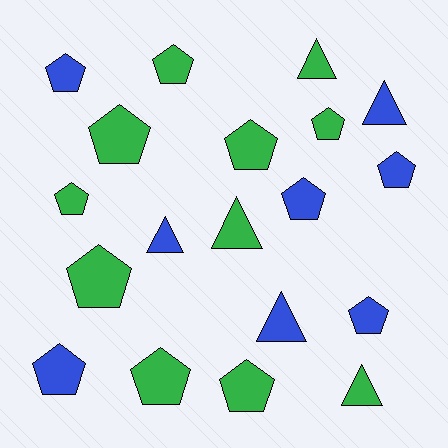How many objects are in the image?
There are 19 objects.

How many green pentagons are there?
There are 8 green pentagons.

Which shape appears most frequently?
Pentagon, with 13 objects.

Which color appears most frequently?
Green, with 11 objects.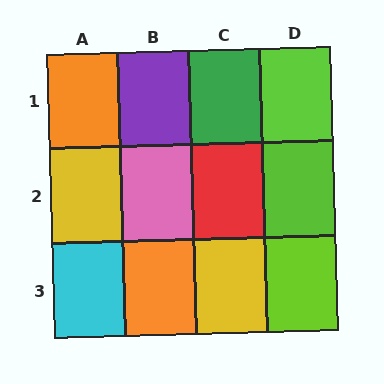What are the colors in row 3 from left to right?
Cyan, orange, yellow, lime.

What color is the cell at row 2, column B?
Pink.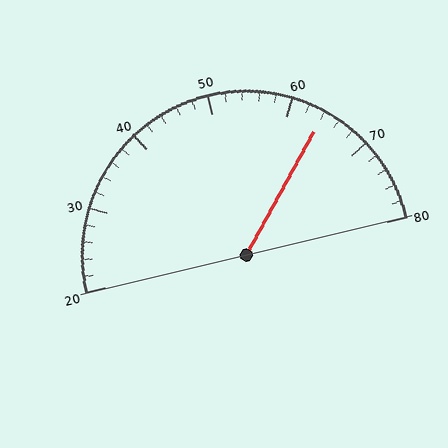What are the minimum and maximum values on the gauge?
The gauge ranges from 20 to 80.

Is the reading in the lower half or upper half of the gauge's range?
The reading is in the upper half of the range (20 to 80).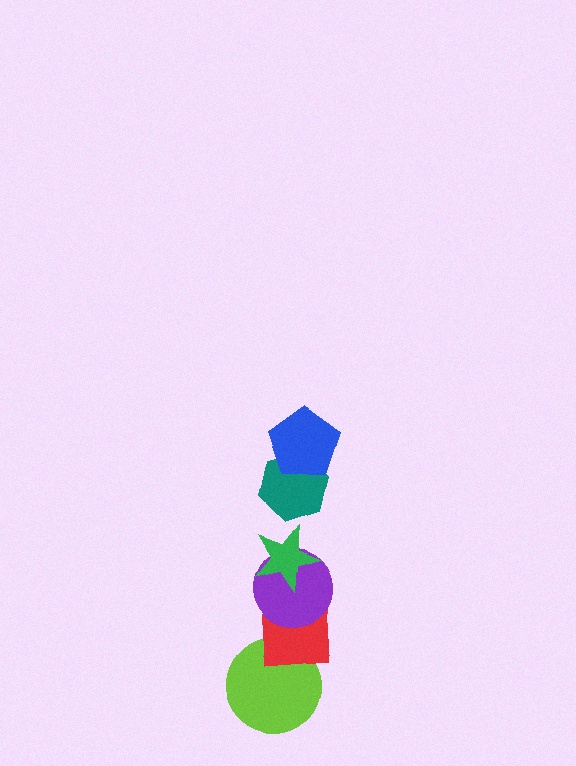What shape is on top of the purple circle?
The green star is on top of the purple circle.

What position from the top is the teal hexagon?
The teal hexagon is 2nd from the top.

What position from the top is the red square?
The red square is 5th from the top.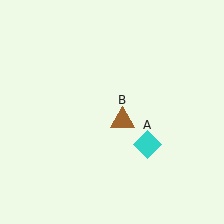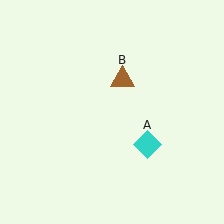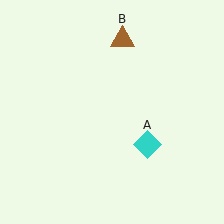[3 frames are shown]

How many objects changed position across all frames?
1 object changed position: brown triangle (object B).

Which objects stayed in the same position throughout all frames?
Cyan diamond (object A) remained stationary.